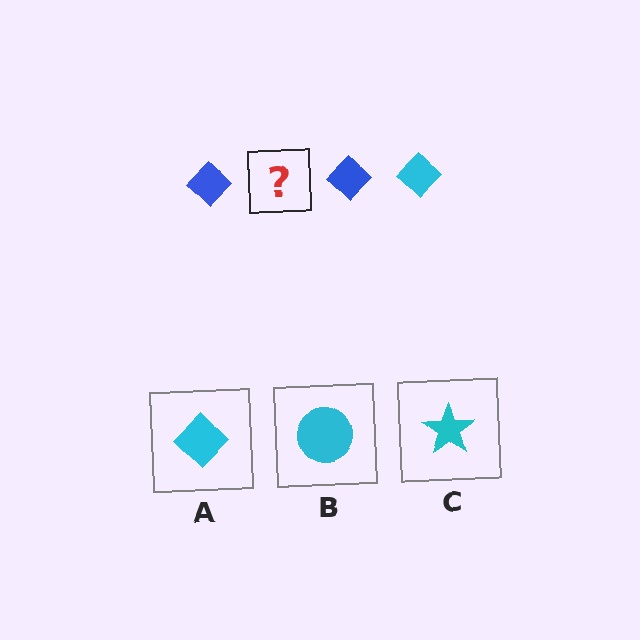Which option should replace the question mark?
Option A.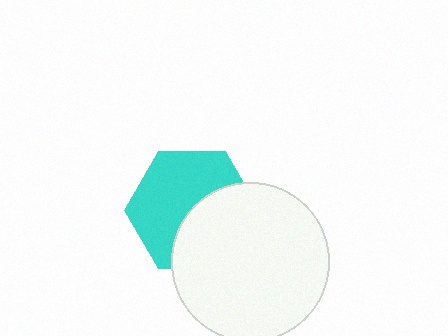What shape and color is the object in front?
The object in front is a white circle.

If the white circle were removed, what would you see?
You would see the complete cyan hexagon.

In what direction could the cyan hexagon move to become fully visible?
The cyan hexagon could move toward the upper-left. That would shift it out from behind the white circle entirely.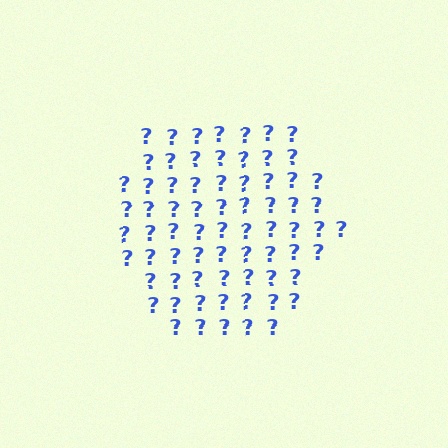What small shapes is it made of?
It is made of small question marks.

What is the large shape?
The large shape is a hexagon.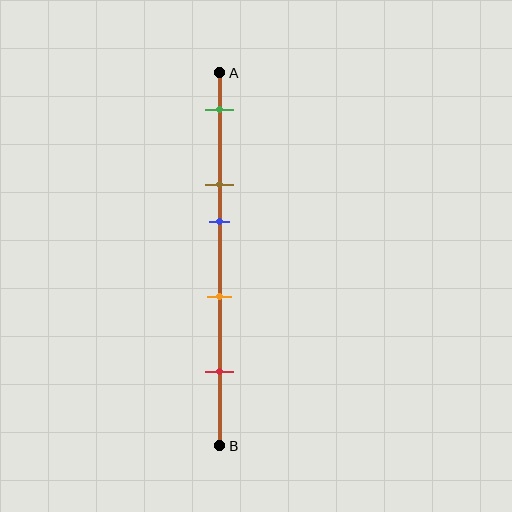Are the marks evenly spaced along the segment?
No, the marks are not evenly spaced.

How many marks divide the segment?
There are 5 marks dividing the segment.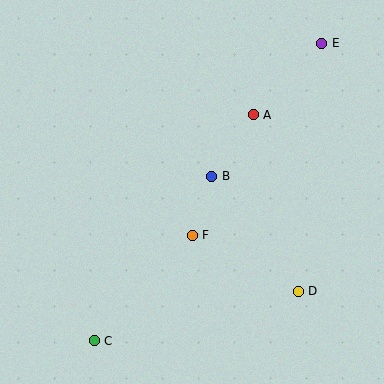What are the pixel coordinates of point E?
Point E is at (322, 43).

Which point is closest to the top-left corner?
Point B is closest to the top-left corner.